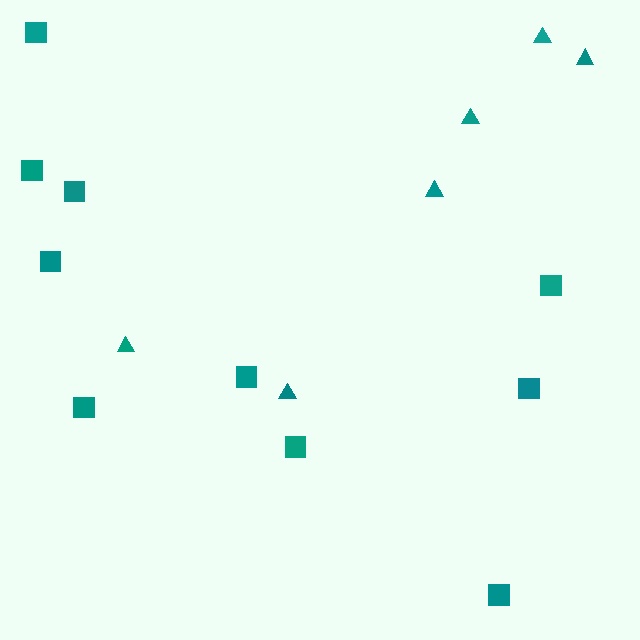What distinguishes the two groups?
There are 2 groups: one group of squares (10) and one group of triangles (6).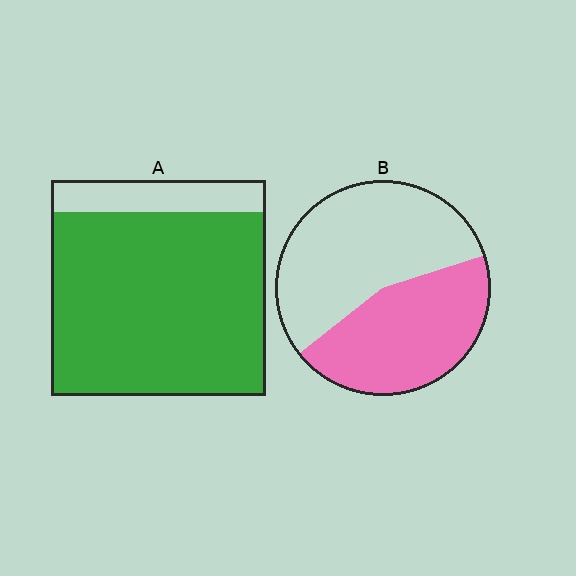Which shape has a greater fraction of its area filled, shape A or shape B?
Shape A.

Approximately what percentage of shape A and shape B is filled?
A is approximately 85% and B is approximately 45%.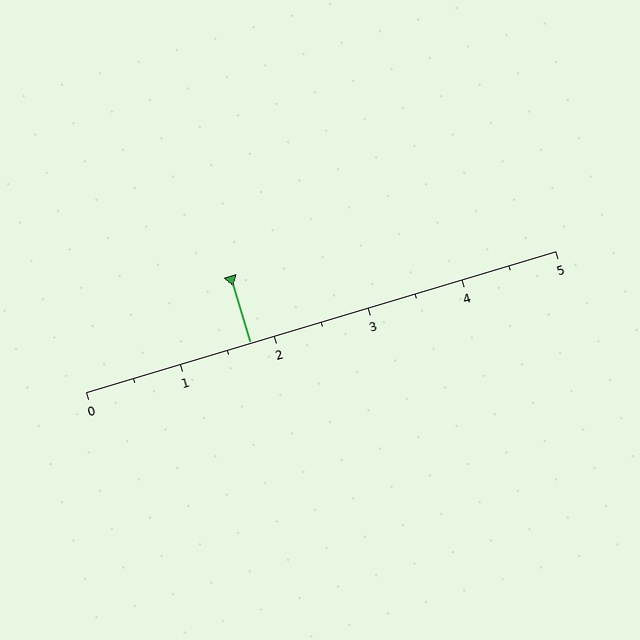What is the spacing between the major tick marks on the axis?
The major ticks are spaced 1 apart.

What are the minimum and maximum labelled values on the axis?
The axis runs from 0 to 5.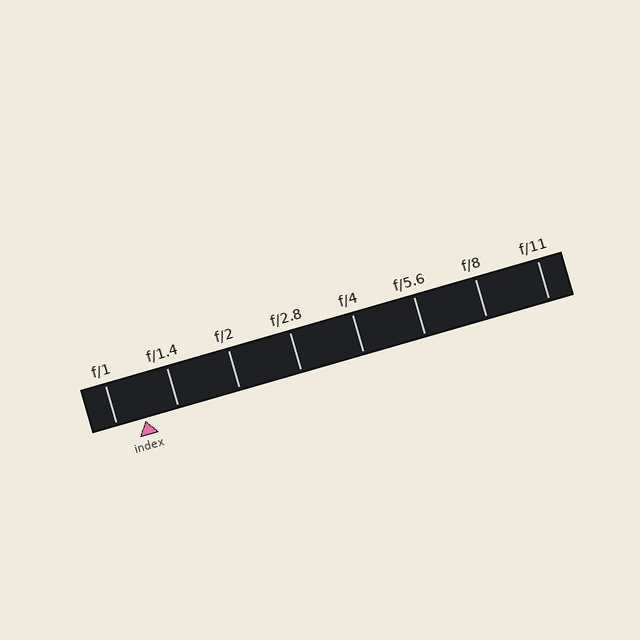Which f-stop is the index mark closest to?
The index mark is closest to f/1.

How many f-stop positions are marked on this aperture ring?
There are 8 f-stop positions marked.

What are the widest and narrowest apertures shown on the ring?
The widest aperture shown is f/1 and the narrowest is f/11.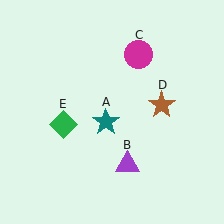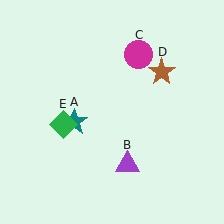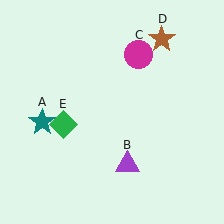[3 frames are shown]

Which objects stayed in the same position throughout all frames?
Purple triangle (object B) and magenta circle (object C) and green diamond (object E) remained stationary.